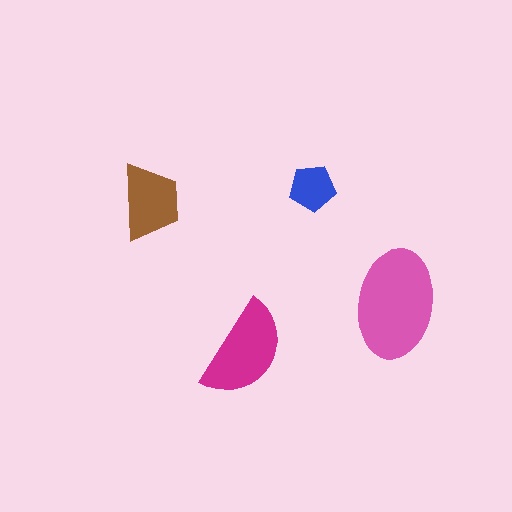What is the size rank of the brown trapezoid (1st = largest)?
3rd.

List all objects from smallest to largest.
The blue pentagon, the brown trapezoid, the magenta semicircle, the pink ellipse.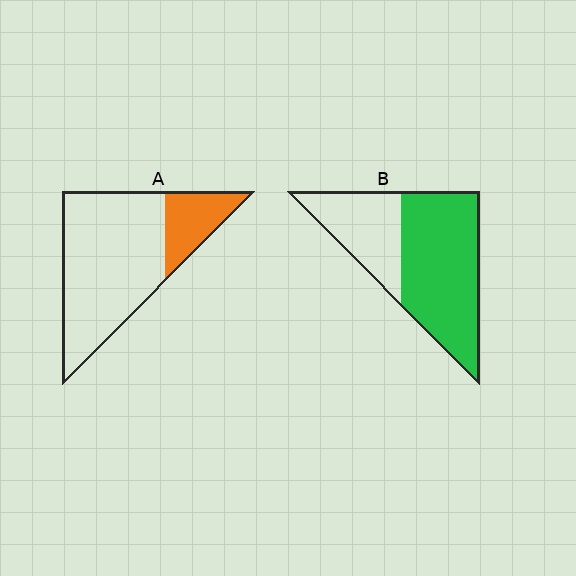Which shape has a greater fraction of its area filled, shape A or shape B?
Shape B.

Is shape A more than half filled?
No.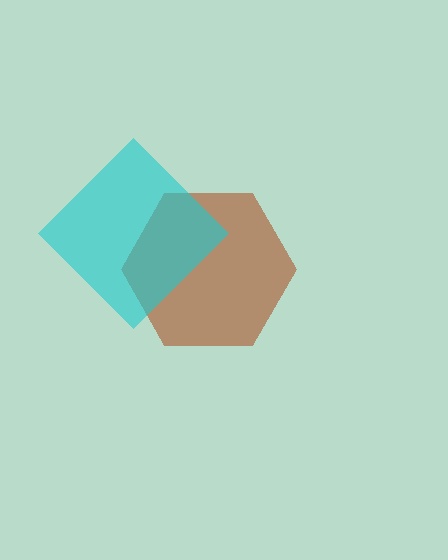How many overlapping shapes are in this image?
There are 2 overlapping shapes in the image.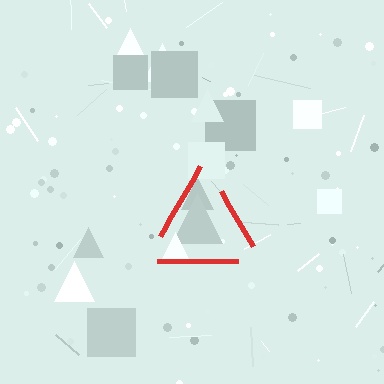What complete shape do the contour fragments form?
The contour fragments form a triangle.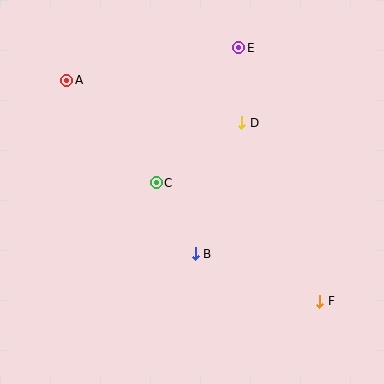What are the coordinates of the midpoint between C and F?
The midpoint between C and F is at (238, 242).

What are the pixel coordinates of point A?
Point A is at (67, 80).